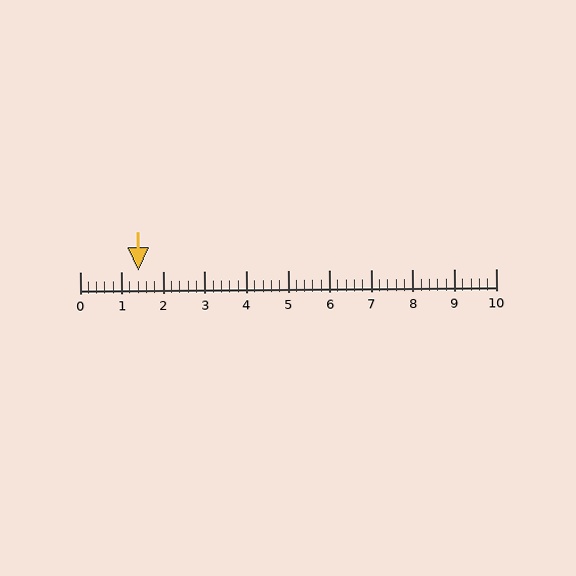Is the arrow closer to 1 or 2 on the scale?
The arrow is closer to 1.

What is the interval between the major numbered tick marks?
The major tick marks are spaced 1 units apart.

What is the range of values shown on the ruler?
The ruler shows values from 0 to 10.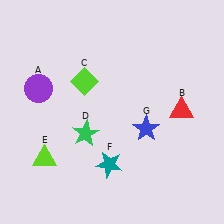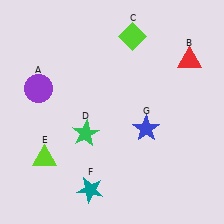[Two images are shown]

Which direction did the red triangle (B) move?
The red triangle (B) moved up.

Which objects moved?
The objects that moved are: the red triangle (B), the lime diamond (C), the teal star (F).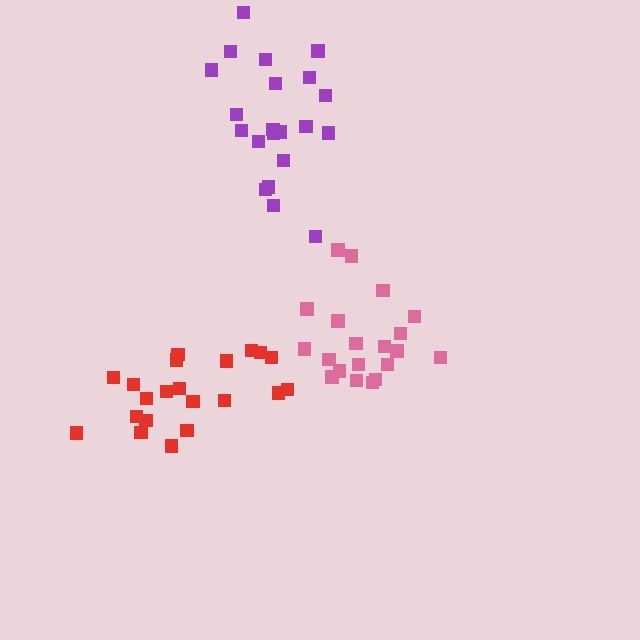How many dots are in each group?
Group 1: 20 dots, Group 2: 21 dots, Group 3: 21 dots (62 total).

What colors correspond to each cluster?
The clusters are colored: pink, red, purple.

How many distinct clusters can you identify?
There are 3 distinct clusters.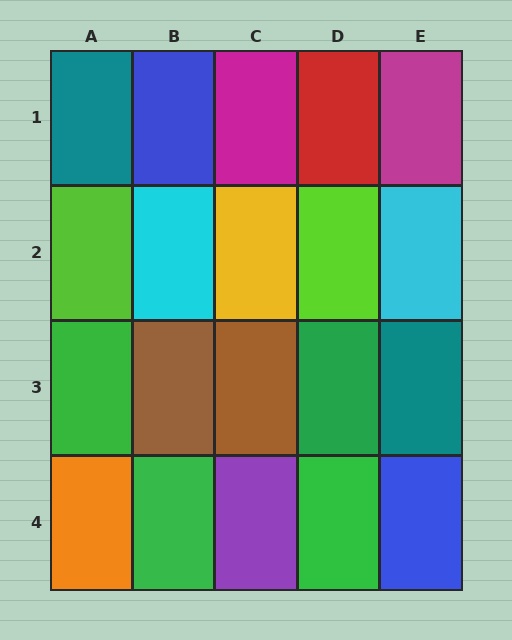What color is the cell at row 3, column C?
Brown.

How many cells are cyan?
2 cells are cyan.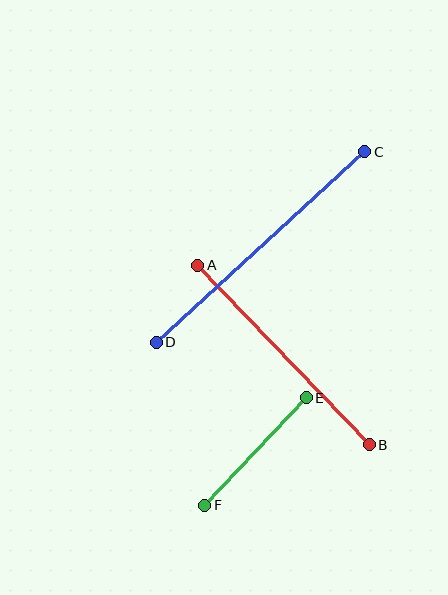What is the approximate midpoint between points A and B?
The midpoint is at approximately (284, 355) pixels.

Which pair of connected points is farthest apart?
Points C and D are farthest apart.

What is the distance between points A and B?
The distance is approximately 249 pixels.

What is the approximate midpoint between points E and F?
The midpoint is at approximately (255, 451) pixels.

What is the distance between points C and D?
The distance is approximately 282 pixels.